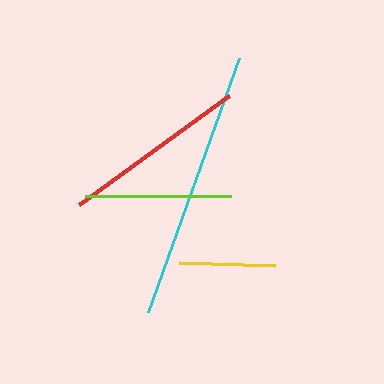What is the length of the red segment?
The red segment is approximately 185 pixels long.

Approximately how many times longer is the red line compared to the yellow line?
The red line is approximately 1.9 times the length of the yellow line.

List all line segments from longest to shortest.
From longest to shortest: cyan, red, lime, yellow.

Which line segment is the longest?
The cyan line is the longest at approximately 269 pixels.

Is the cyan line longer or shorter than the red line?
The cyan line is longer than the red line.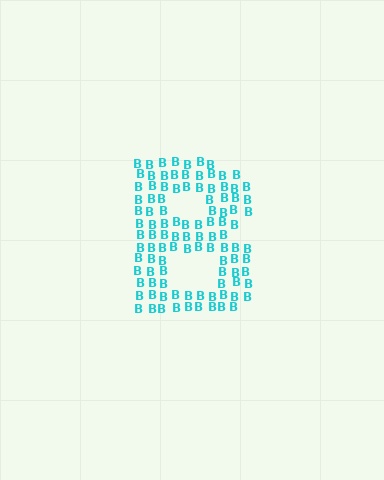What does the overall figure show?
The overall figure shows the letter B.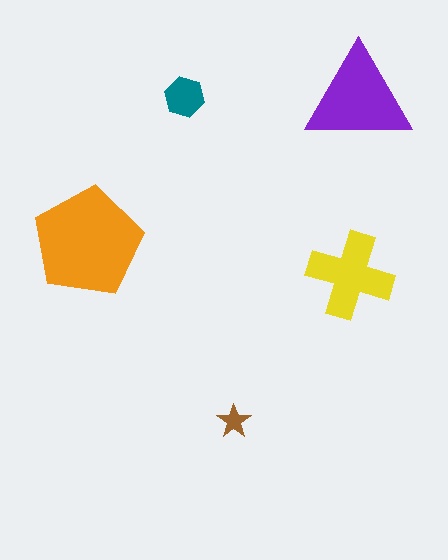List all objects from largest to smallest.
The orange pentagon, the purple triangle, the yellow cross, the teal hexagon, the brown star.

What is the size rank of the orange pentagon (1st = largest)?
1st.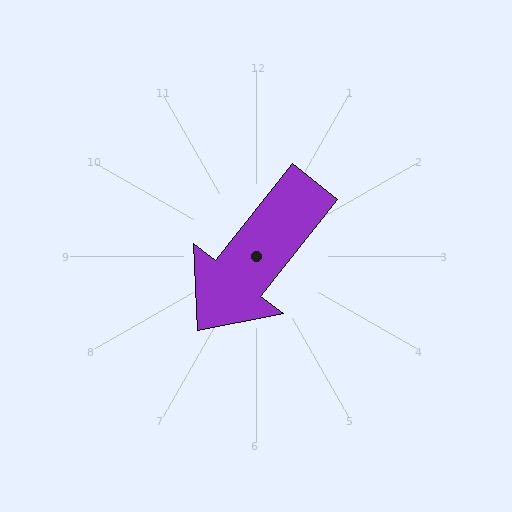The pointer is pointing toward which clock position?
Roughly 7 o'clock.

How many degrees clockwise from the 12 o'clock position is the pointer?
Approximately 218 degrees.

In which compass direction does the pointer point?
Southwest.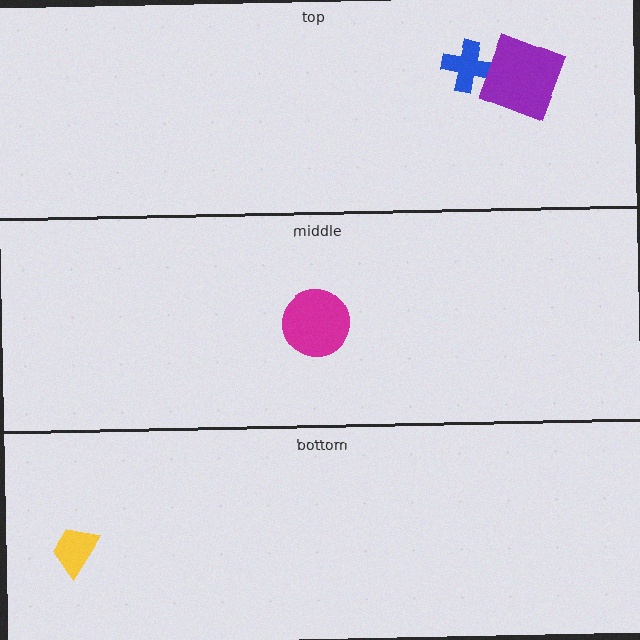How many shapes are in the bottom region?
1.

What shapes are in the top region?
The blue cross, the purple square.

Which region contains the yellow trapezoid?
The bottom region.